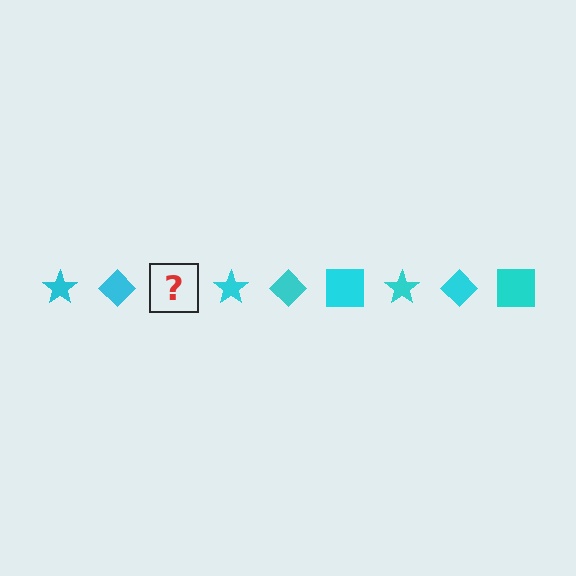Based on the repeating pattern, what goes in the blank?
The blank should be a cyan square.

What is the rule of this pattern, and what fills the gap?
The rule is that the pattern cycles through star, diamond, square shapes in cyan. The gap should be filled with a cyan square.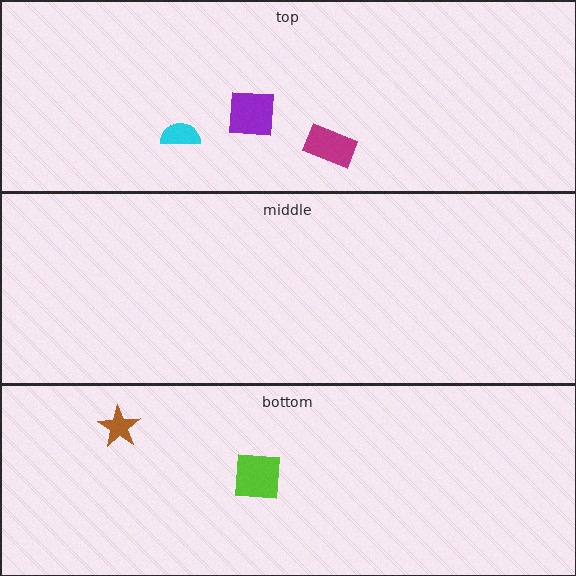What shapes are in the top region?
The magenta rectangle, the cyan semicircle, the purple square.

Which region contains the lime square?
The bottom region.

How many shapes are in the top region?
3.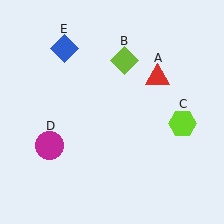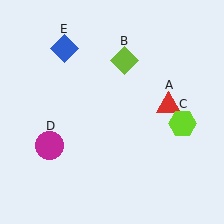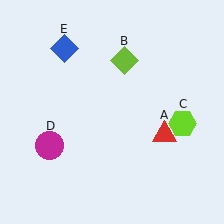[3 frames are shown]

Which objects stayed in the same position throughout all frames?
Lime diamond (object B) and lime hexagon (object C) and magenta circle (object D) and blue diamond (object E) remained stationary.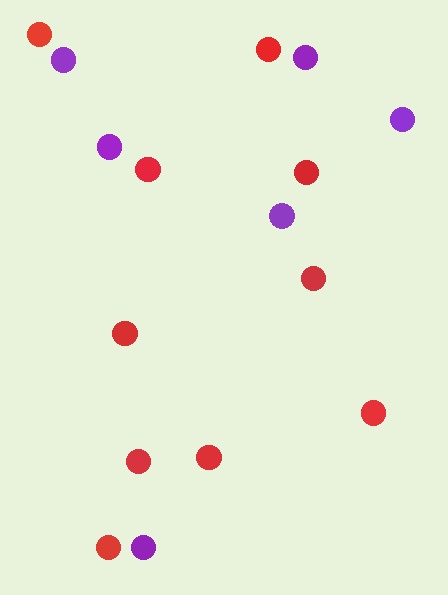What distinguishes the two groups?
There are 2 groups: one group of red circles (10) and one group of purple circles (6).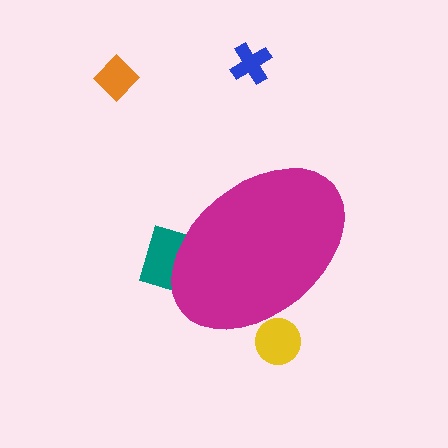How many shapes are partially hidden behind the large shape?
2 shapes are partially hidden.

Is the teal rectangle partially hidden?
Yes, the teal rectangle is partially hidden behind the magenta ellipse.